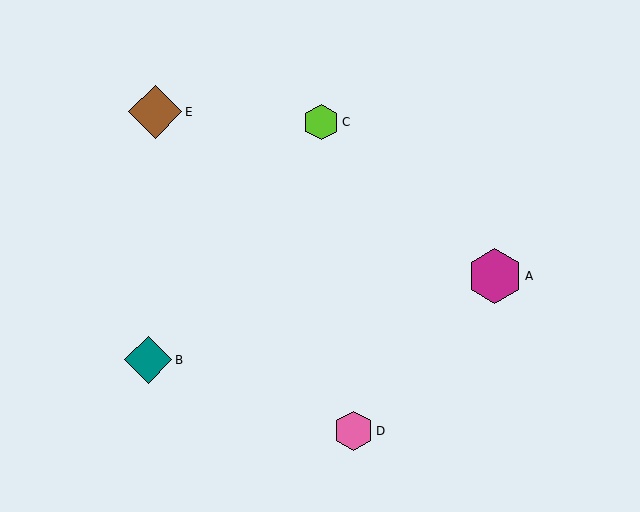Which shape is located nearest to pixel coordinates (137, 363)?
The teal diamond (labeled B) at (148, 360) is nearest to that location.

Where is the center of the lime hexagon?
The center of the lime hexagon is at (321, 122).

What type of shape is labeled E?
Shape E is a brown diamond.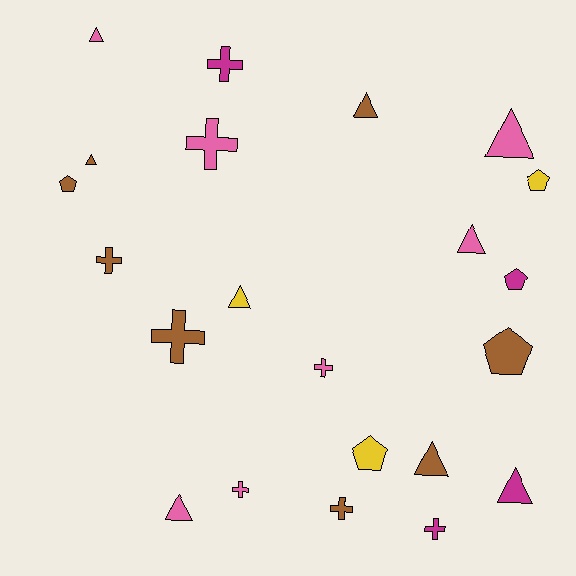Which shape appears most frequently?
Triangle, with 9 objects.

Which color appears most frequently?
Brown, with 8 objects.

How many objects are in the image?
There are 22 objects.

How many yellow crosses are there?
There are no yellow crosses.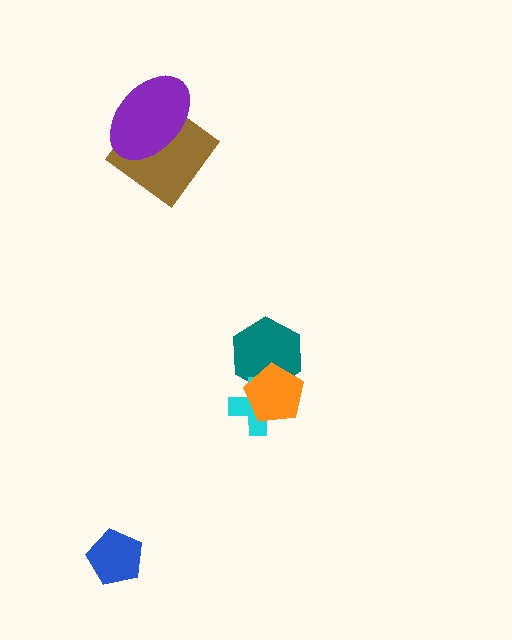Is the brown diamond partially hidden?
Yes, it is partially covered by another shape.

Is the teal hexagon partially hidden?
Yes, it is partially covered by another shape.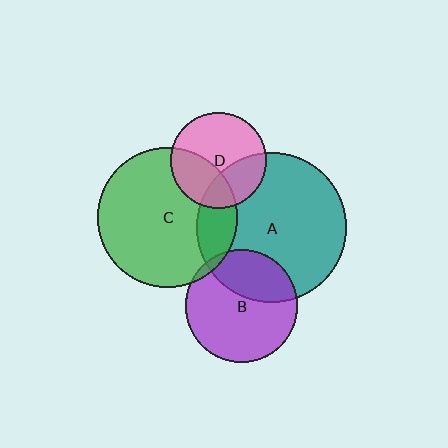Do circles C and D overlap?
Yes.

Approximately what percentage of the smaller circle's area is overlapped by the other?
Approximately 35%.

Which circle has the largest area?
Circle A (teal).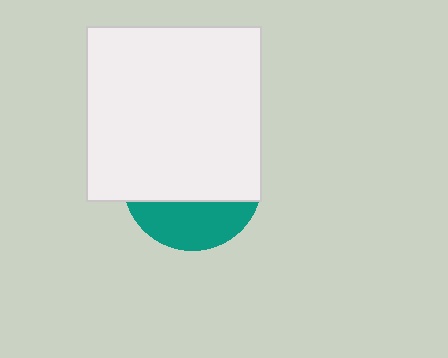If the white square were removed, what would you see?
You would see the complete teal circle.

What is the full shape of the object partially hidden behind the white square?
The partially hidden object is a teal circle.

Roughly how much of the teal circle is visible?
A small part of it is visible (roughly 32%).